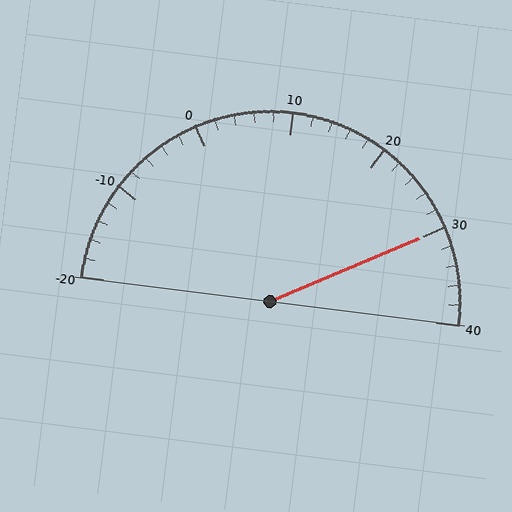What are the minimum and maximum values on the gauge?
The gauge ranges from -20 to 40.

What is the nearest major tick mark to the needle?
The nearest major tick mark is 30.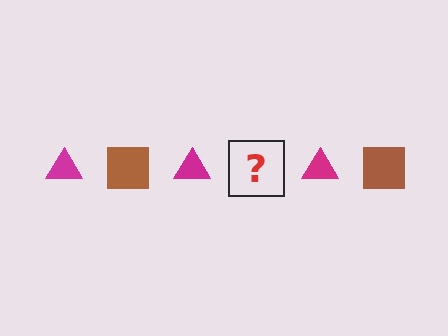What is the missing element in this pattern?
The missing element is a brown square.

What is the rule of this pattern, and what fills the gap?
The rule is that the pattern alternates between magenta triangle and brown square. The gap should be filled with a brown square.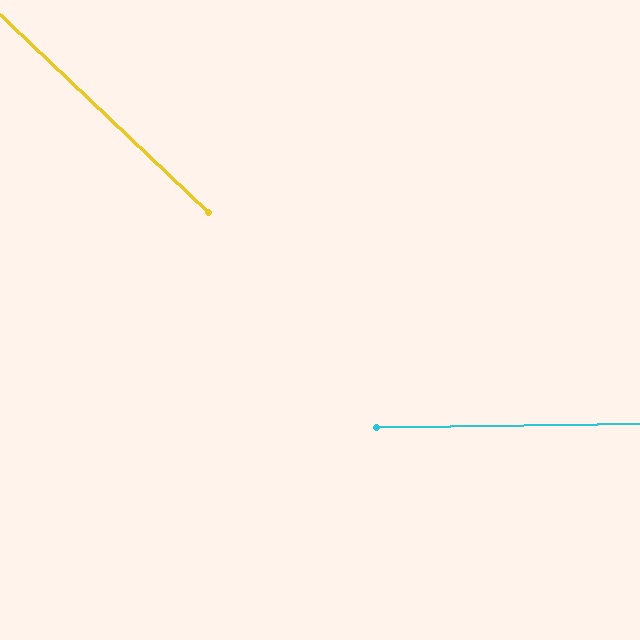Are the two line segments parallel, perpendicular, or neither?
Neither parallel nor perpendicular — they differ by about 44°.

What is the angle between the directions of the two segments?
Approximately 44 degrees.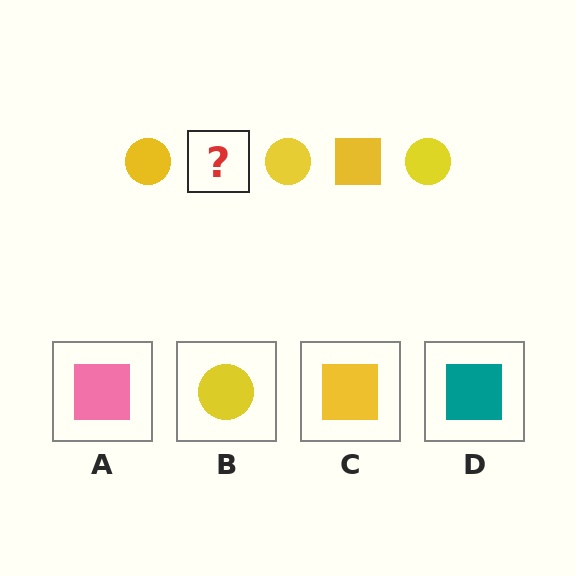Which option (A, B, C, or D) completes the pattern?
C.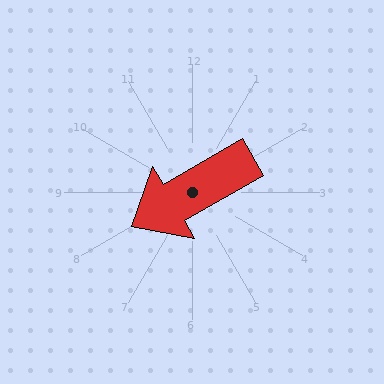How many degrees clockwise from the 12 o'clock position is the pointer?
Approximately 240 degrees.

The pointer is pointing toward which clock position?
Roughly 8 o'clock.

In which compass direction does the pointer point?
Southwest.